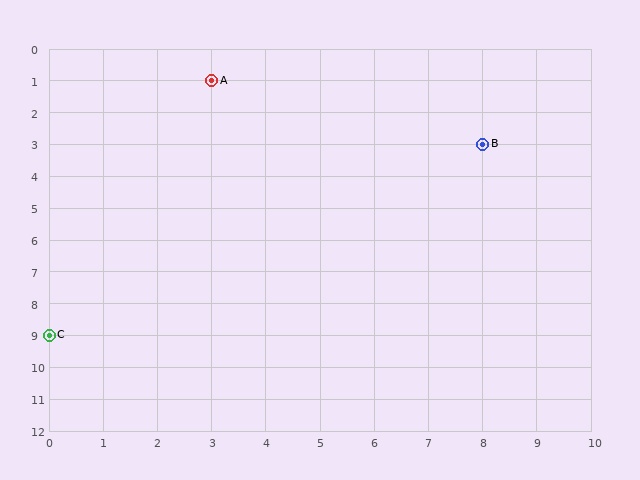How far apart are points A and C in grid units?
Points A and C are 3 columns and 8 rows apart (about 8.5 grid units diagonally).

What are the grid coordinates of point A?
Point A is at grid coordinates (3, 1).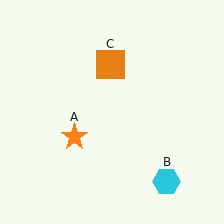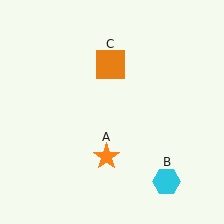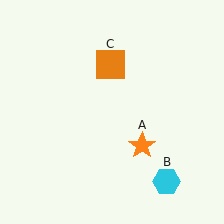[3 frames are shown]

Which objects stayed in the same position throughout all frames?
Cyan hexagon (object B) and orange square (object C) remained stationary.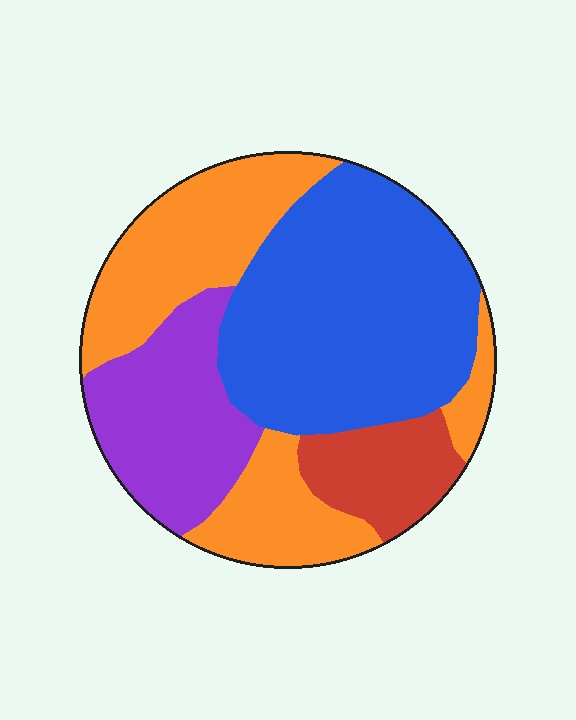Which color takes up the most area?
Blue, at roughly 40%.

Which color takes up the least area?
Red, at roughly 10%.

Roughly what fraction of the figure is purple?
Purple covers about 20% of the figure.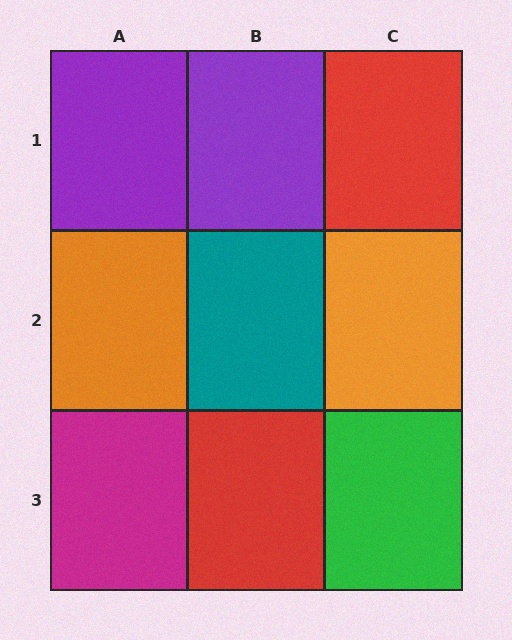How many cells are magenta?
1 cell is magenta.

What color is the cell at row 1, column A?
Purple.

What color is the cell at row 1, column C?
Red.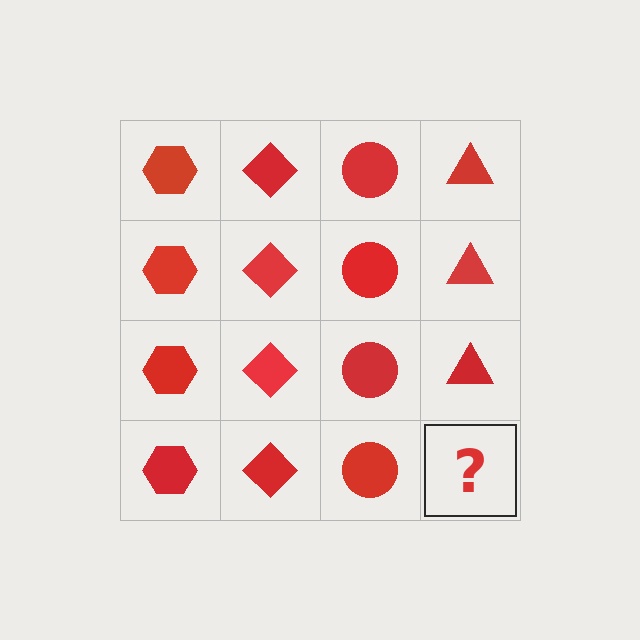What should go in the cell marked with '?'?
The missing cell should contain a red triangle.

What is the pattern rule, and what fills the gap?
The rule is that each column has a consistent shape. The gap should be filled with a red triangle.